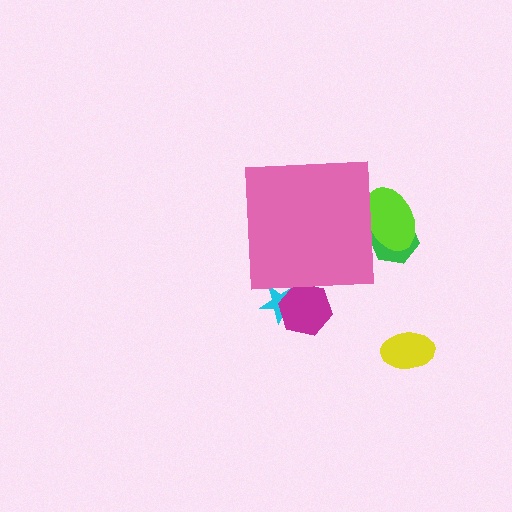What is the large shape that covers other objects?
A pink square.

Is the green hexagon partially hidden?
Yes, the green hexagon is partially hidden behind the pink square.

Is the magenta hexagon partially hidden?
Yes, the magenta hexagon is partially hidden behind the pink square.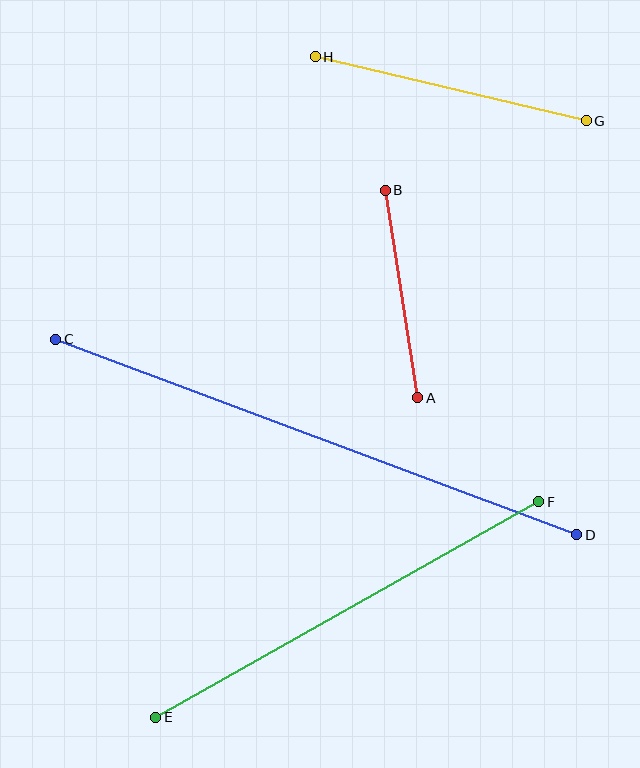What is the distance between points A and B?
The distance is approximately 210 pixels.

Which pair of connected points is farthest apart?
Points C and D are farthest apart.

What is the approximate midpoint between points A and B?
The midpoint is at approximately (402, 294) pixels.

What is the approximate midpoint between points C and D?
The midpoint is at approximately (316, 437) pixels.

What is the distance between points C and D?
The distance is approximately 557 pixels.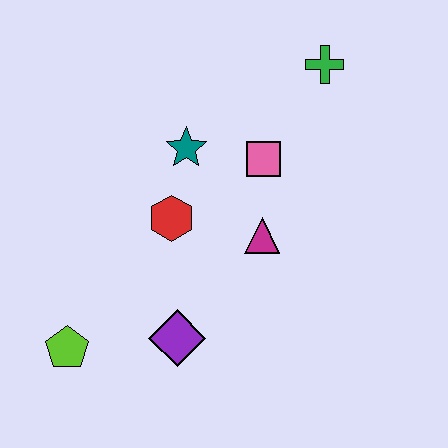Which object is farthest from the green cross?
The lime pentagon is farthest from the green cross.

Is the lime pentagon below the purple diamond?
Yes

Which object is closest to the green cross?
The pink square is closest to the green cross.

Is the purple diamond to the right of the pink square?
No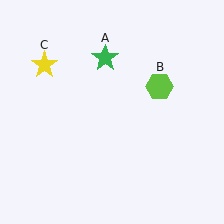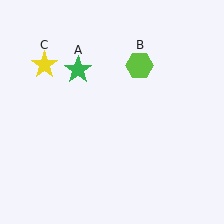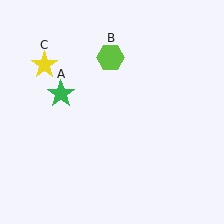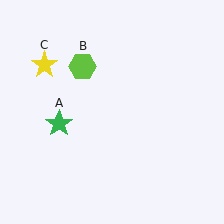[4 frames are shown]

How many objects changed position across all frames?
2 objects changed position: green star (object A), lime hexagon (object B).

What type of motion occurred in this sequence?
The green star (object A), lime hexagon (object B) rotated counterclockwise around the center of the scene.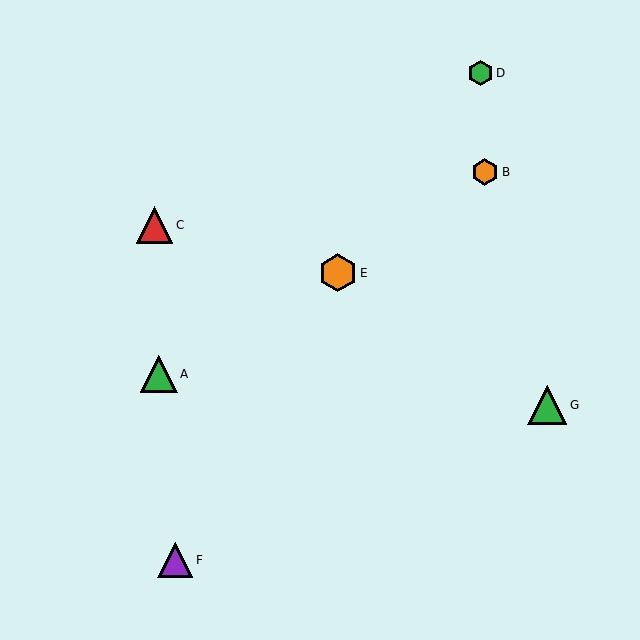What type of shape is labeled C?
Shape C is a red triangle.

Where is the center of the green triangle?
The center of the green triangle is at (159, 374).